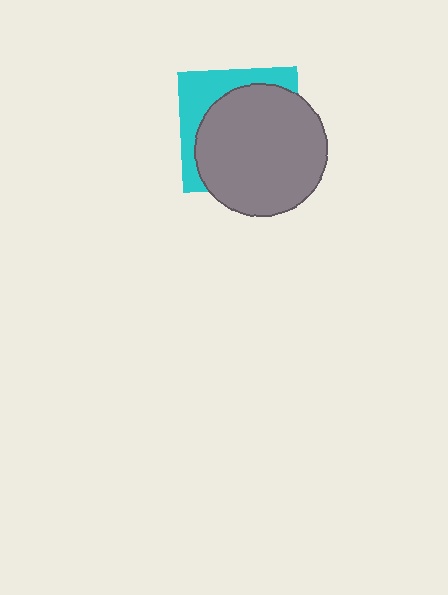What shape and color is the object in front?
The object in front is a gray circle.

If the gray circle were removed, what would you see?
You would see the complete cyan square.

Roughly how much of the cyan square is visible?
A small part of it is visible (roughly 32%).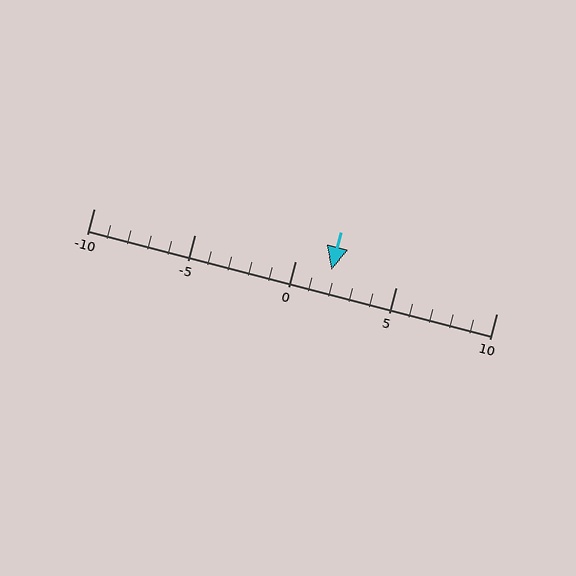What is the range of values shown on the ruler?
The ruler shows values from -10 to 10.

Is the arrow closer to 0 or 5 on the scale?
The arrow is closer to 0.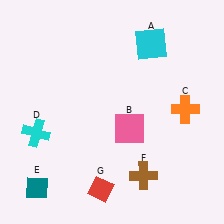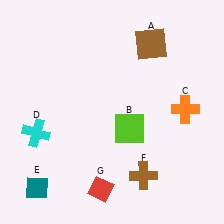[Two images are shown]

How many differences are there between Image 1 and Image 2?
There are 2 differences between the two images.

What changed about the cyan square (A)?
In Image 1, A is cyan. In Image 2, it changed to brown.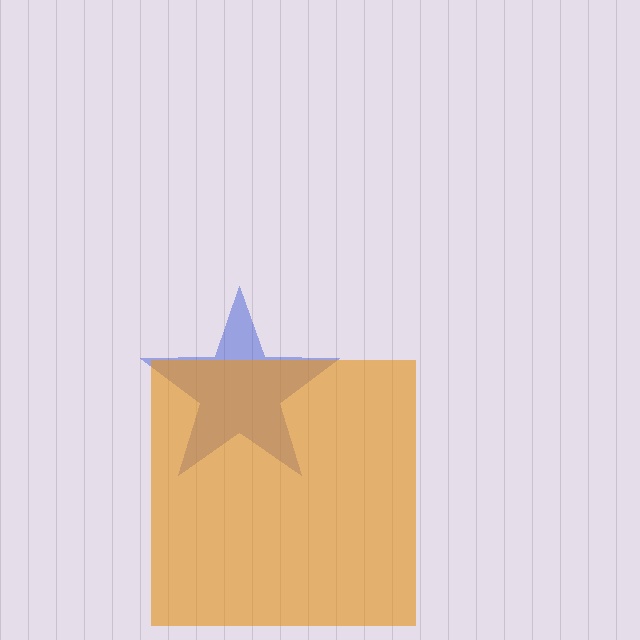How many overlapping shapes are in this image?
There are 2 overlapping shapes in the image.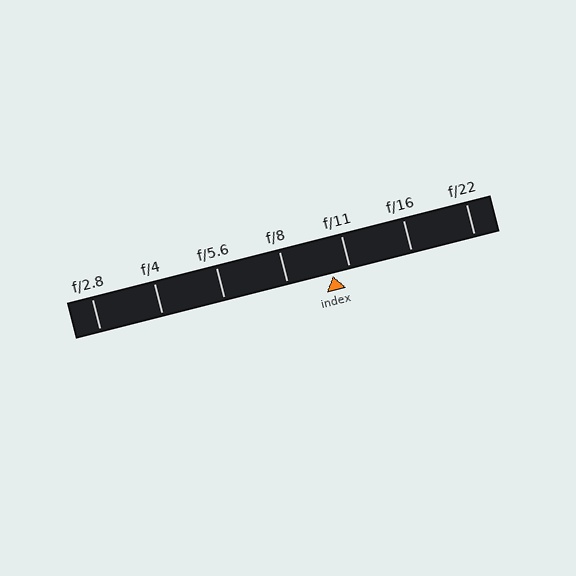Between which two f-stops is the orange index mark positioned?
The index mark is between f/8 and f/11.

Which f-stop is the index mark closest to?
The index mark is closest to f/11.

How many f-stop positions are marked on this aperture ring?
There are 7 f-stop positions marked.